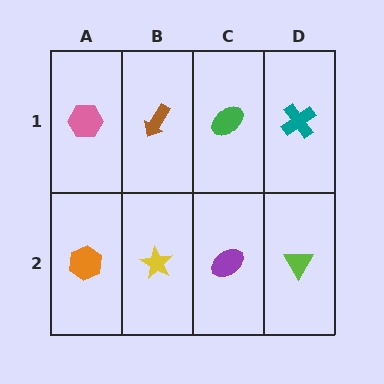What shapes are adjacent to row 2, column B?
A brown arrow (row 1, column B), an orange hexagon (row 2, column A), a purple ellipse (row 2, column C).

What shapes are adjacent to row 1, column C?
A purple ellipse (row 2, column C), a brown arrow (row 1, column B), a teal cross (row 1, column D).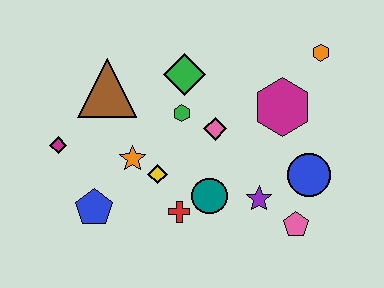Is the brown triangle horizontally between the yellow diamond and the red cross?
No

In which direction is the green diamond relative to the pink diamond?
The green diamond is above the pink diamond.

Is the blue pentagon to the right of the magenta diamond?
Yes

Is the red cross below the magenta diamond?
Yes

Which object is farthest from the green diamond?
The pink pentagon is farthest from the green diamond.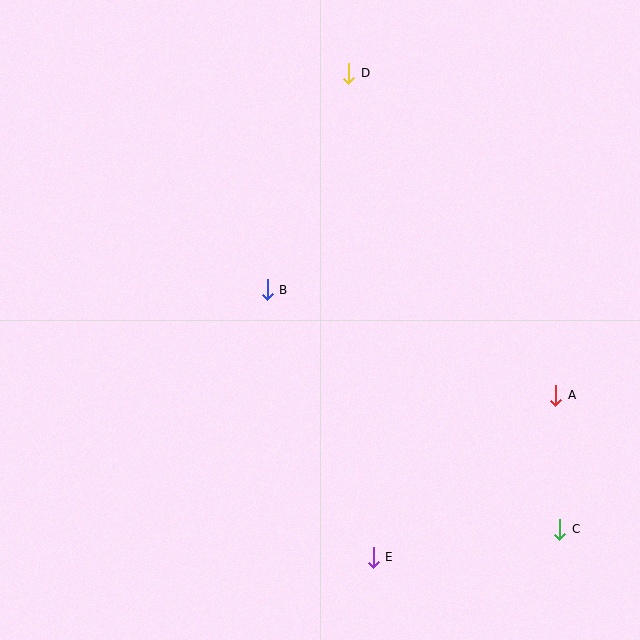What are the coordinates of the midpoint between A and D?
The midpoint between A and D is at (452, 234).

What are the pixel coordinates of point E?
Point E is at (373, 557).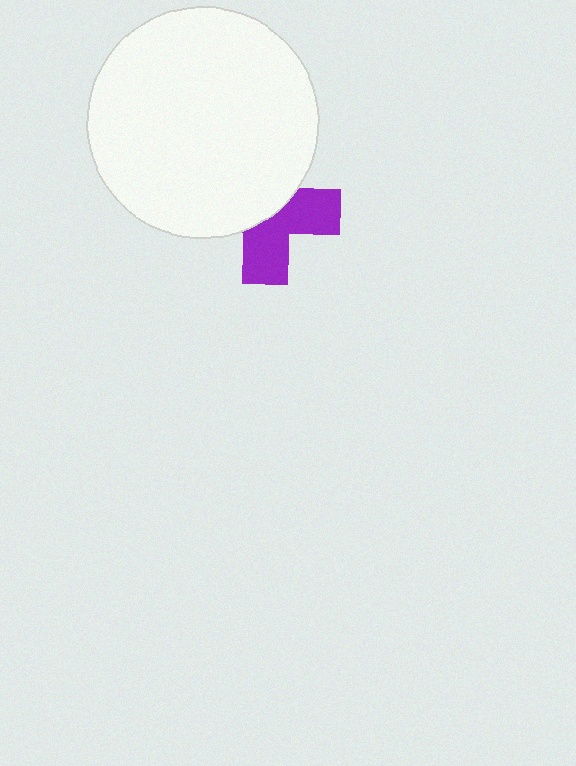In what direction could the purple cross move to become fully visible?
The purple cross could move down. That would shift it out from behind the white circle entirely.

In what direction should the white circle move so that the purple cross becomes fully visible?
The white circle should move up. That is the shortest direction to clear the overlap and leave the purple cross fully visible.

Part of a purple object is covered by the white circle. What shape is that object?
It is a cross.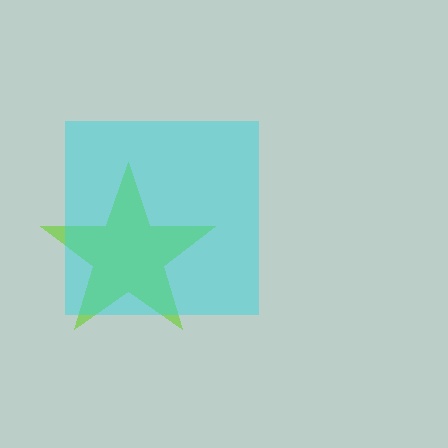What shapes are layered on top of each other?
The layered shapes are: a lime star, a cyan square.